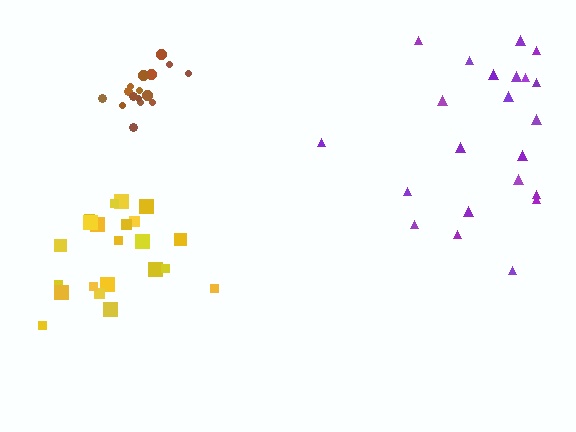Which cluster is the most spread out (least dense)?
Purple.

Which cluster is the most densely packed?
Brown.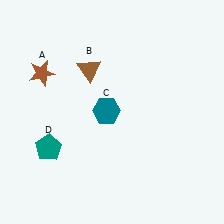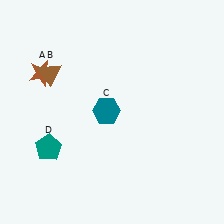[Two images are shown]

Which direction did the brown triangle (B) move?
The brown triangle (B) moved left.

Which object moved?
The brown triangle (B) moved left.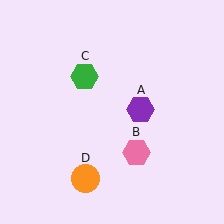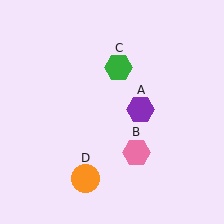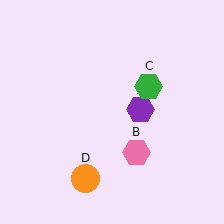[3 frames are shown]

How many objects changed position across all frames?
1 object changed position: green hexagon (object C).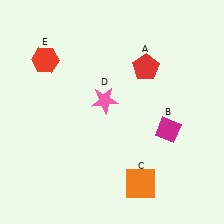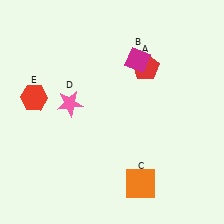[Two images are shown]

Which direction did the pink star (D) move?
The pink star (D) moved left.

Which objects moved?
The objects that moved are: the magenta diamond (B), the pink star (D), the red hexagon (E).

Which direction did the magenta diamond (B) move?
The magenta diamond (B) moved up.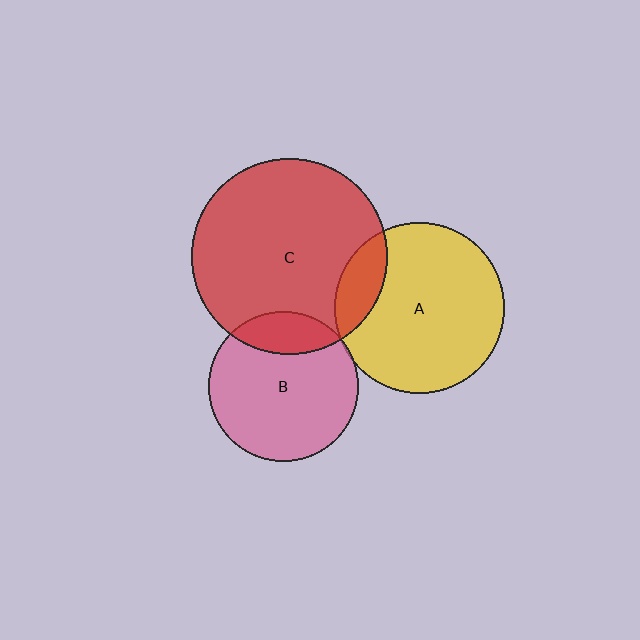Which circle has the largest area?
Circle C (red).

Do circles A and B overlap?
Yes.